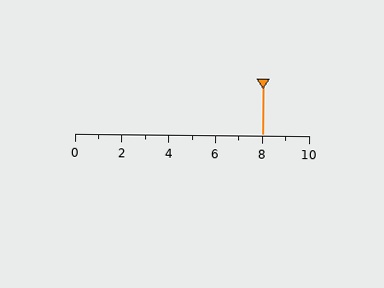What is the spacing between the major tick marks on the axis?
The major ticks are spaced 2 apart.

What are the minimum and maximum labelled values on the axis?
The axis runs from 0 to 10.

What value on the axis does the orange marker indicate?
The marker indicates approximately 8.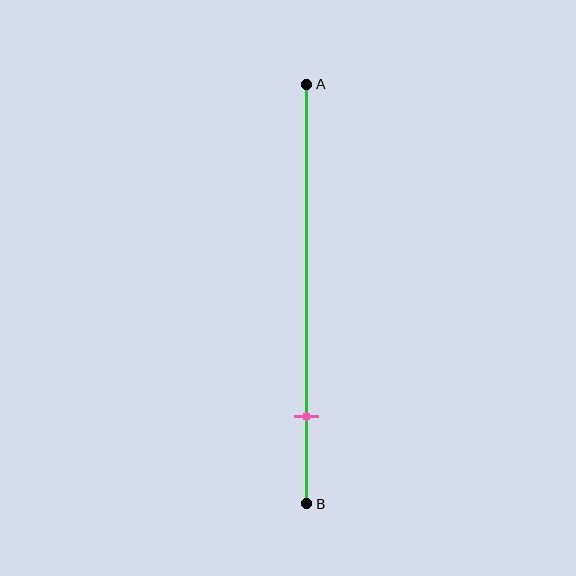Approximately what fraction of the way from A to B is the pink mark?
The pink mark is approximately 80% of the way from A to B.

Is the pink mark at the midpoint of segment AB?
No, the mark is at about 80% from A, not at the 50% midpoint.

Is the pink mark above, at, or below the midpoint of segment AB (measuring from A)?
The pink mark is below the midpoint of segment AB.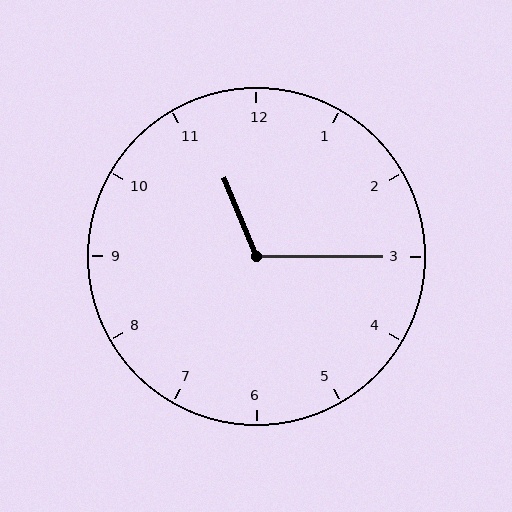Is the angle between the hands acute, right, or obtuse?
It is obtuse.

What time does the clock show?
11:15.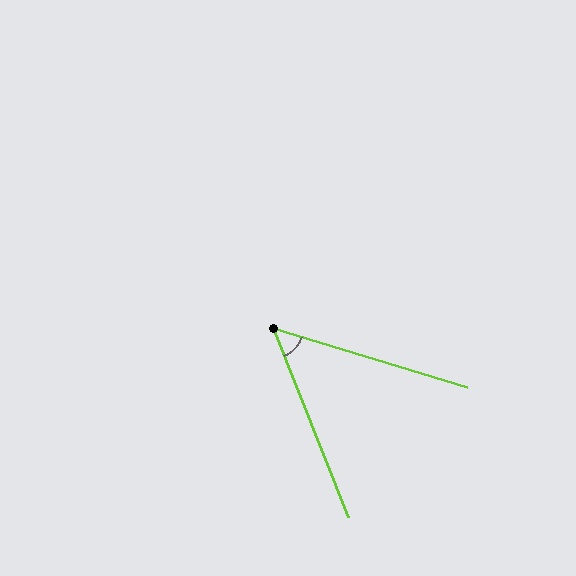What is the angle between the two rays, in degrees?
Approximately 51 degrees.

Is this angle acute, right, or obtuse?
It is acute.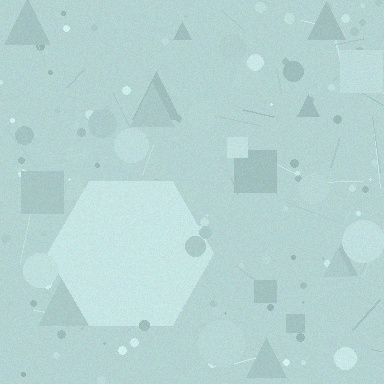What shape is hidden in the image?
A hexagon is hidden in the image.